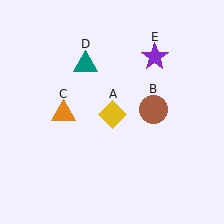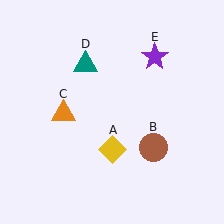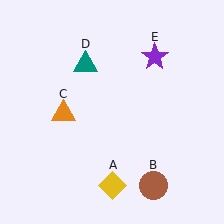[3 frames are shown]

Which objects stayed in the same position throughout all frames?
Orange triangle (object C) and teal triangle (object D) and purple star (object E) remained stationary.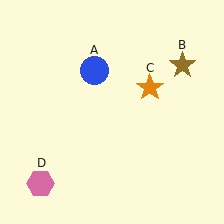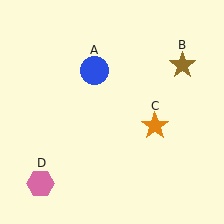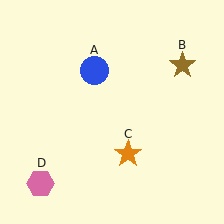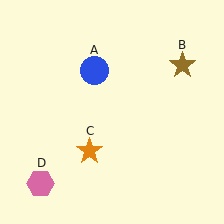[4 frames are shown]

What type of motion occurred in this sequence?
The orange star (object C) rotated clockwise around the center of the scene.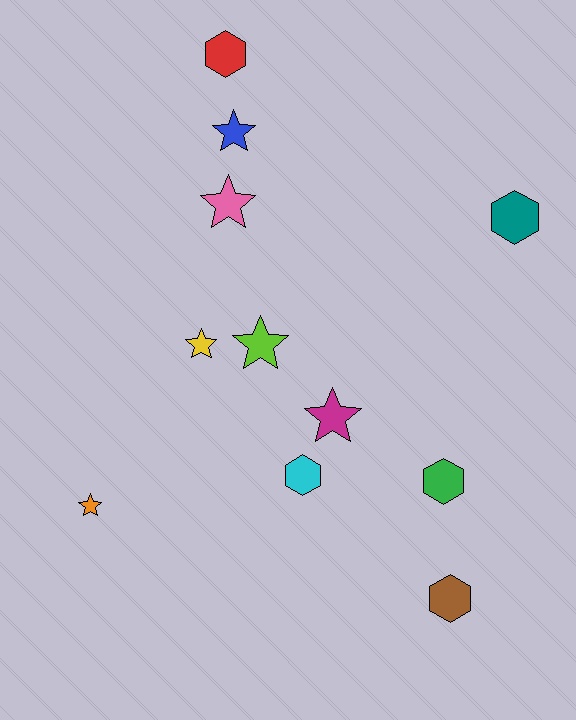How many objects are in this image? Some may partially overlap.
There are 11 objects.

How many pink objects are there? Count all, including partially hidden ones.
There is 1 pink object.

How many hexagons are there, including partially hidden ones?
There are 5 hexagons.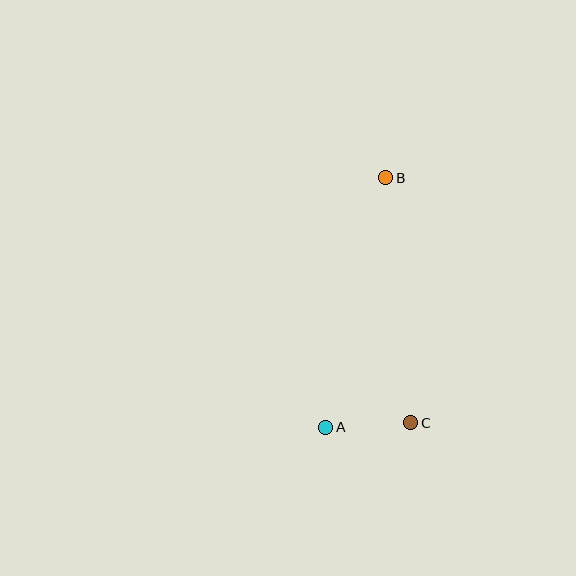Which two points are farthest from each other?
Points A and B are farthest from each other.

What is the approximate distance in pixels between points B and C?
The distance between B and C is approximately 246 pixels.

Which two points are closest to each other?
Points A and C are closest to each other.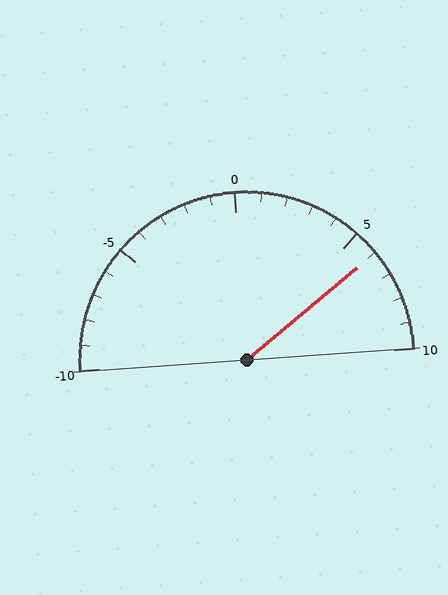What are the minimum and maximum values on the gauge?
The gauge ranges from -10 to 10.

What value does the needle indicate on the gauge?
The needle indicates approximately 6.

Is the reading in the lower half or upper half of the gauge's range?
The reading is in the upper half of the range (-10 to 10).